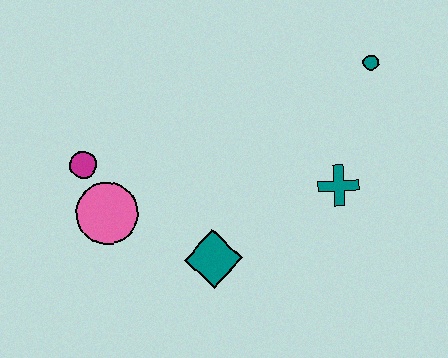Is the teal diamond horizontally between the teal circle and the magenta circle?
Yes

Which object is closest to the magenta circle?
The pink circle is closest to the magenta circle.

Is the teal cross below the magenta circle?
Yes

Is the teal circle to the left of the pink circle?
No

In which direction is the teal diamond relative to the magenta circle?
The teal diamond is to the right of the magenta circle.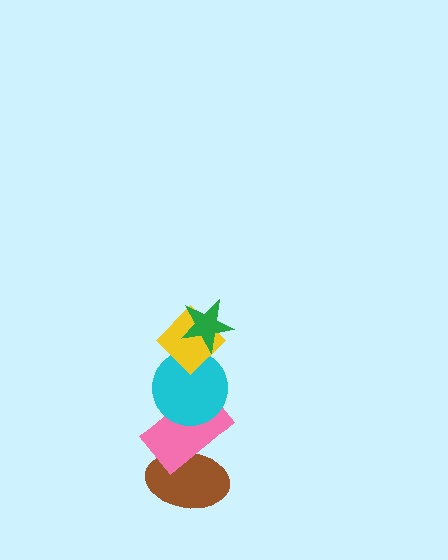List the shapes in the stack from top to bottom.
From top to bottom: the green star, the yellow diamond, the cyan circle, the pink rectangle, the brown ellipse.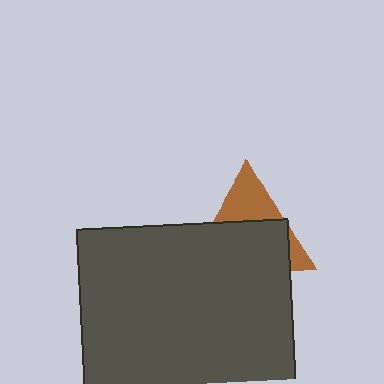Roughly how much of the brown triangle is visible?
A small part of it is visible (roughly 37%).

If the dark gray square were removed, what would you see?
You would see the complete brown triangle.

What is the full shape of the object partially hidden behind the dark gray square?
The partially hidden object is a brown triangle.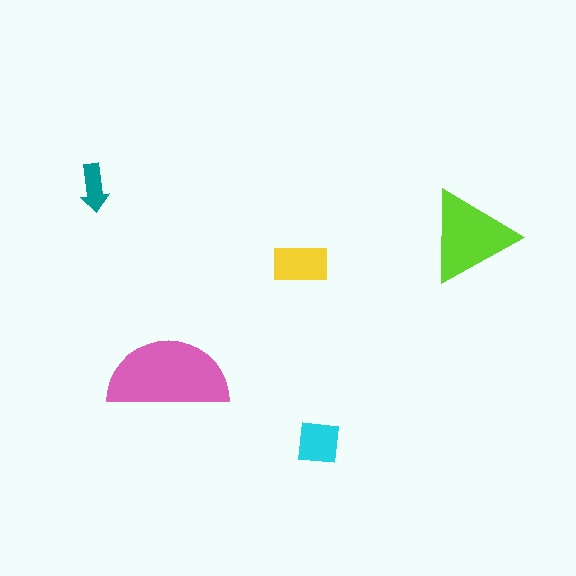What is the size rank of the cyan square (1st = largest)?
4th.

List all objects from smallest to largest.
The teal arrow, the cyan square, the yellow rectangle, the lime triangle, the pink semicircle.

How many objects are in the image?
There are 5 objects in the image.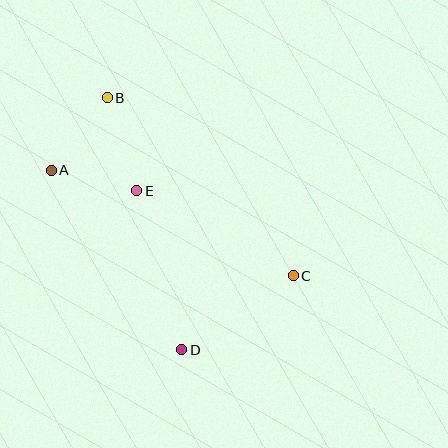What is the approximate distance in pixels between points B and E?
The distance between B and E is approximately 98 pixels.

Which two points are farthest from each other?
Points A and C are farthest from each other.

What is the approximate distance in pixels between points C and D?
The distance between C and D is approximately 134 pixels.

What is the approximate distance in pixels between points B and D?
The distance between B and D is approximately 263 pixels.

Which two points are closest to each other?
Points A and E are closest to each other.